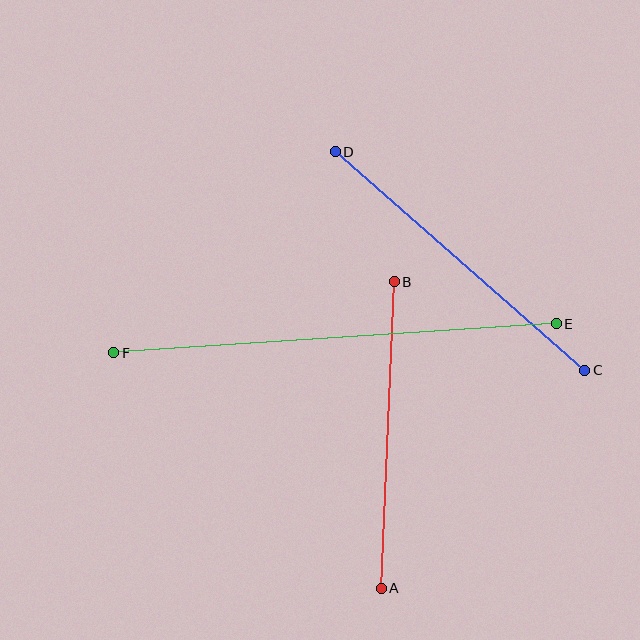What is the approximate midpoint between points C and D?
The midpoint is at approximately (460, 261) pixels.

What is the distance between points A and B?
The distance is approximately 307 pixels.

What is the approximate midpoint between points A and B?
The midpoint is at approximately (388, 435) pixels.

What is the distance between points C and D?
The distance is approximately 332 pixels.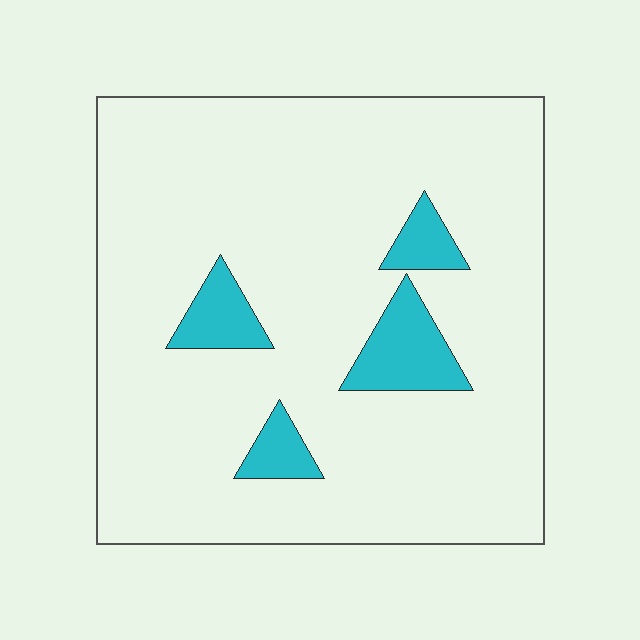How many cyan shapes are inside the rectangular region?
4.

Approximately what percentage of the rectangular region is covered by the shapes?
Approximately 10%.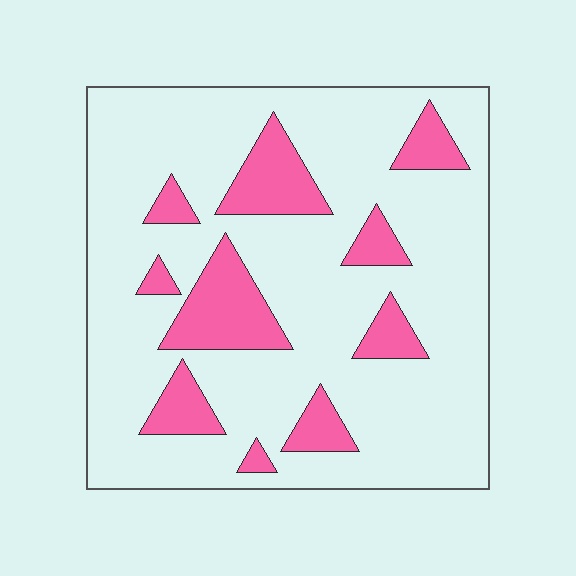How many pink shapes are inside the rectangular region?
10.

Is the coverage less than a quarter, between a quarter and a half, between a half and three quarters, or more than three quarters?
Less than a quarter.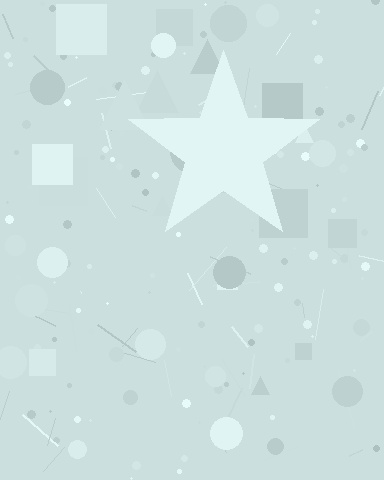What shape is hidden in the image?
A star is hidden in the image.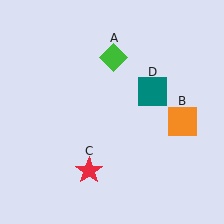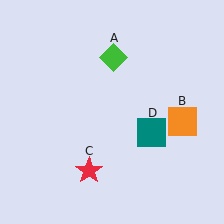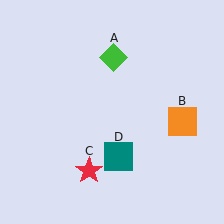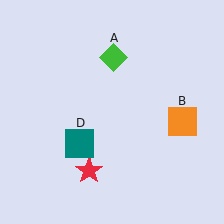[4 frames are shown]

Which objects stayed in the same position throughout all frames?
Green diamond (object A) and orange square (object B) and red star (object C) remained stationary.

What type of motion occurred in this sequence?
The teal square (object D) rotated clockwise around the center of the scene.